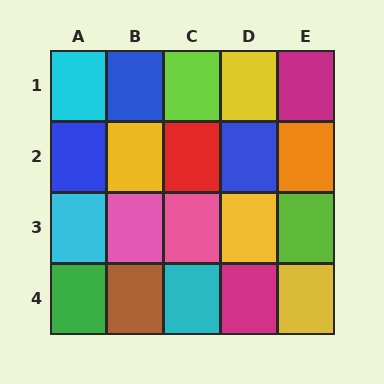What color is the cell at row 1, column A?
Cyan.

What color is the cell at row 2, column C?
Red.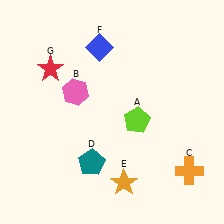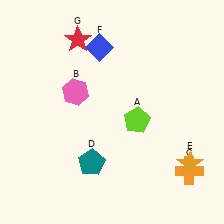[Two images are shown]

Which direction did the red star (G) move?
The red star (G) moved up.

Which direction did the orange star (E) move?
The orange star (E) moved right.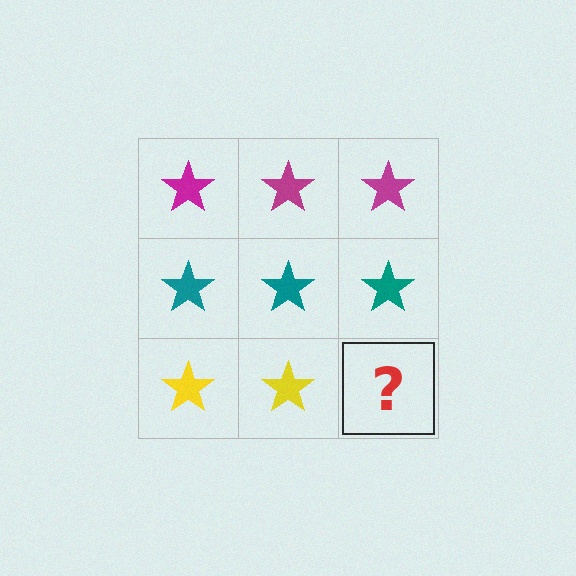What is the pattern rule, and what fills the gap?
The rule is that each row has a consistent color. The gap should be filled with a yellow star.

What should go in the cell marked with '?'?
The missing cell should contain a yellow star.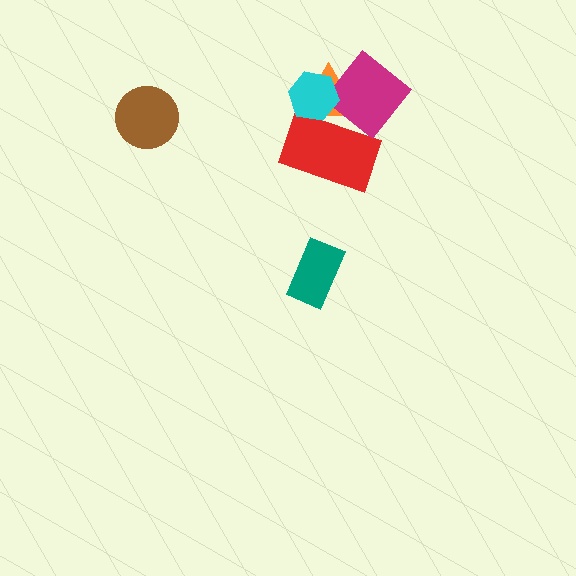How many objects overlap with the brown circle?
0 objects overlap with the brown circle.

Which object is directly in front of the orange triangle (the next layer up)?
The red rectangle is directly in front of the orange triangle.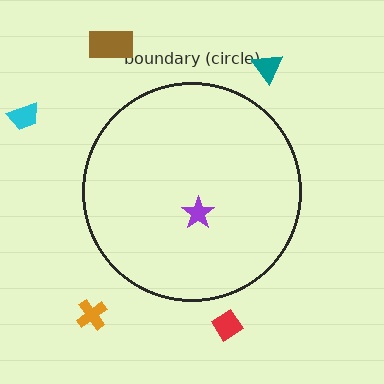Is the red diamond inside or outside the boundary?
Outside.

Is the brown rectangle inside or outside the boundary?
Outside.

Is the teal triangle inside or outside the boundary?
Outside.